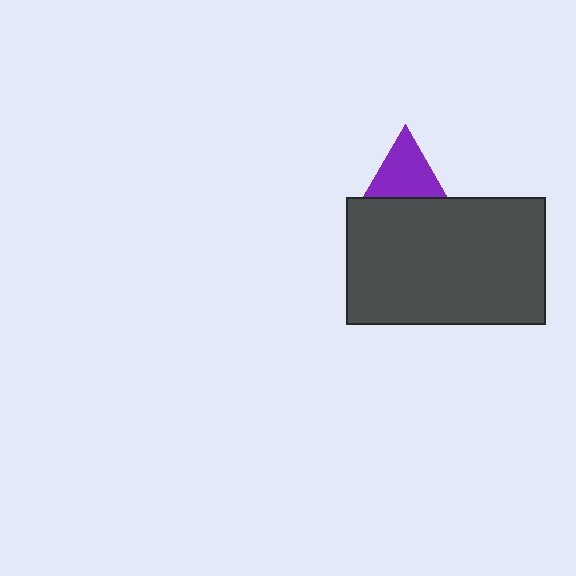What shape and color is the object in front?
The object in front is a dark gray rectangle.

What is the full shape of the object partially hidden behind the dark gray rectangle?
The partially hidden object is a purple triangle.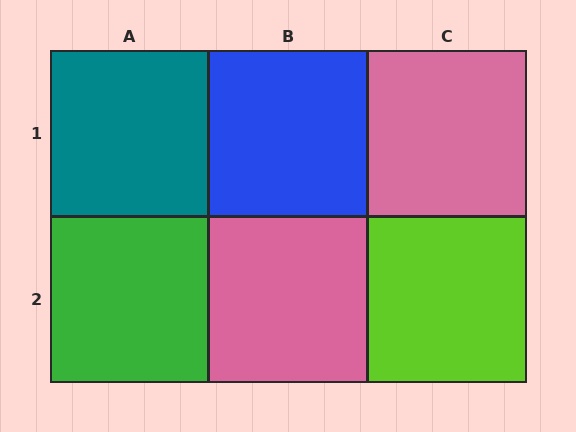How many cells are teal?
1 cell is teal.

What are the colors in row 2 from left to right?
Green, pink, lime.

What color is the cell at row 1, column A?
Teal.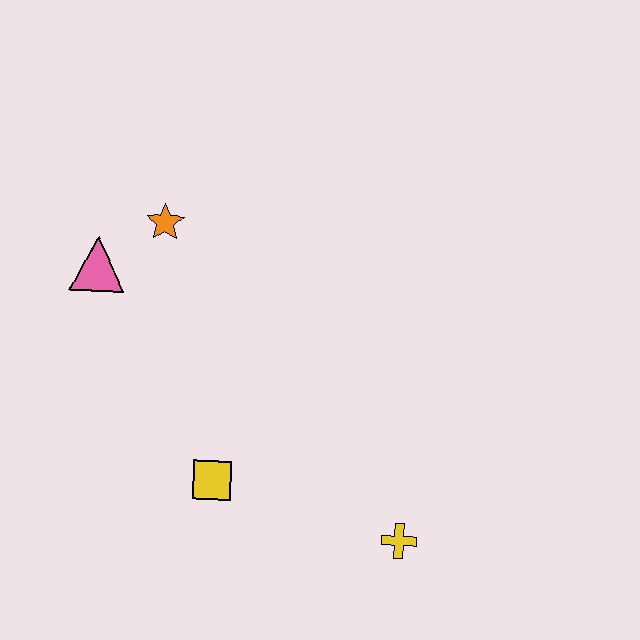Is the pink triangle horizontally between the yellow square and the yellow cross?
No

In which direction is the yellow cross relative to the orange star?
The yellow cross is below the orange star.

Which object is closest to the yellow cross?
The yellow square is closest to the yellow cross.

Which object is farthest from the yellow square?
The orange star is farthest from the yellow square.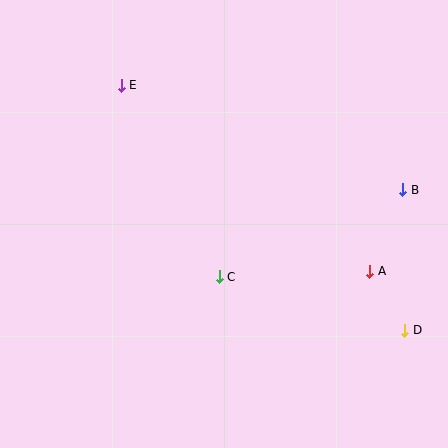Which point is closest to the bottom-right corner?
Point D is closest to the bottom-right corner.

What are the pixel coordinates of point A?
Point A is at (370, 272).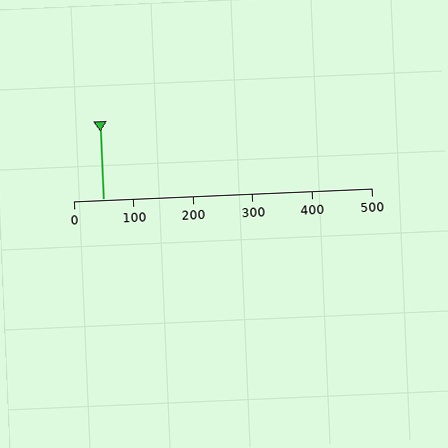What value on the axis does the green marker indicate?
The marker indicates approximately 50.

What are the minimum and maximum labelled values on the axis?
The axis runs from 0 to 500.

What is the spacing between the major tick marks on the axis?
The major ticks are spaced 100 apart.